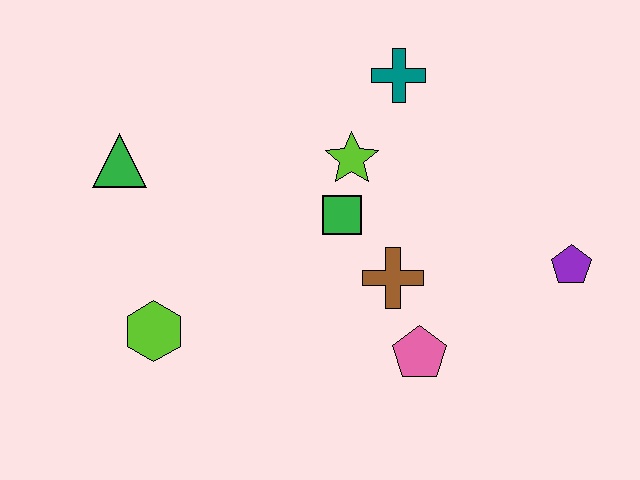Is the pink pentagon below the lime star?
Yes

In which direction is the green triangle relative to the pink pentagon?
The green triangle is to the left of the pink pentagon.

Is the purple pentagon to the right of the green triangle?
Yes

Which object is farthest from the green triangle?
The purple pentagon is farthest from the green triangle.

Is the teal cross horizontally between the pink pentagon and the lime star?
Yes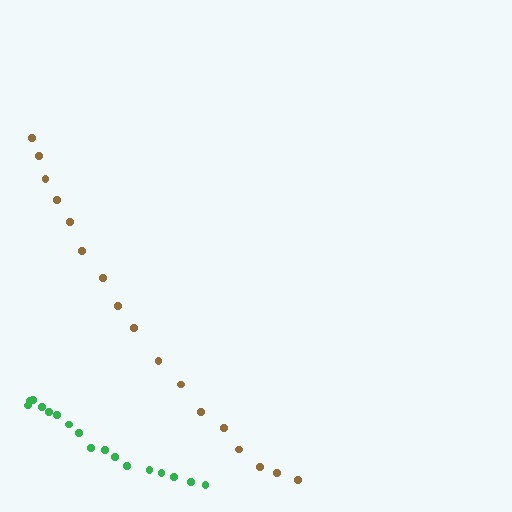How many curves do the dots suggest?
There are 2 distinct paths.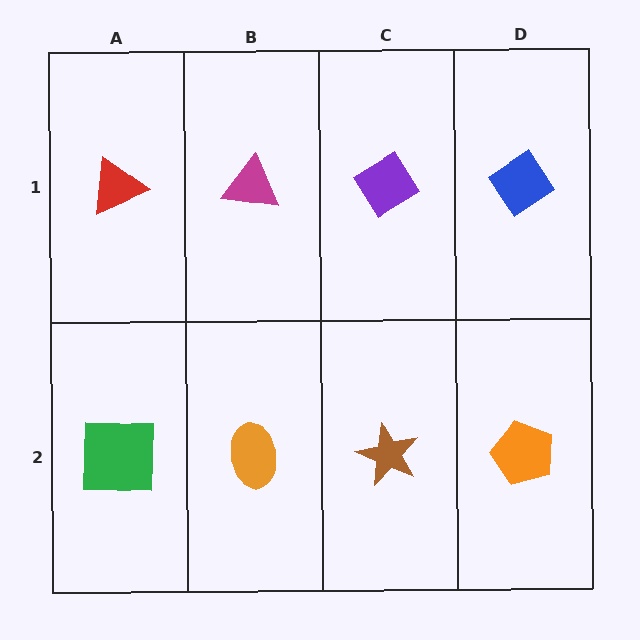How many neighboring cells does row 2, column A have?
2.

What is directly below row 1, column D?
An orange pentagon.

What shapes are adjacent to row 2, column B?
A magenta triangle (row 1, column B), a green square (row 2, column A), a brown star (row 2, column C).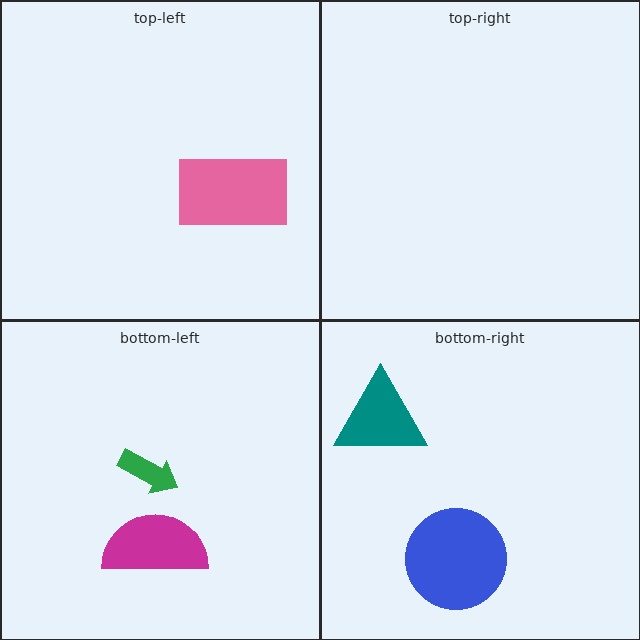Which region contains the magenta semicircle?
The bottom-left region.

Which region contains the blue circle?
The bottom-right region.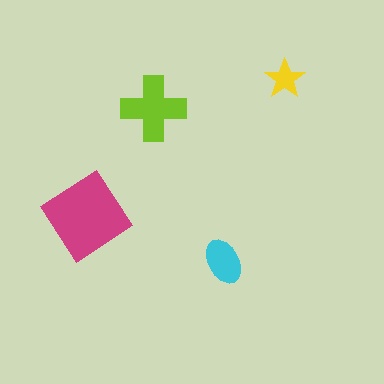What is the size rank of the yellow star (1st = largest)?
4th.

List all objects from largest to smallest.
The magenta diamond, the lime cross, the cyan ellipse, the yellow star.